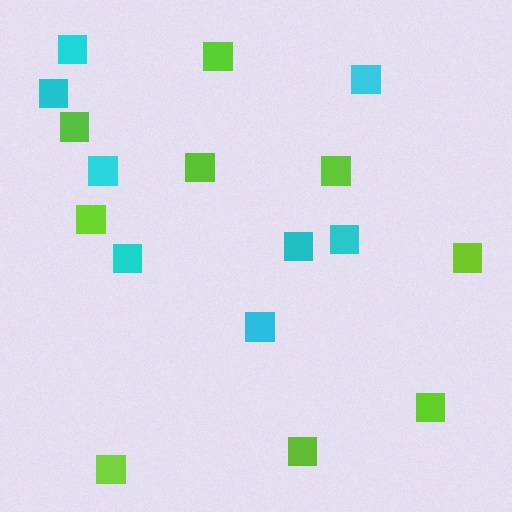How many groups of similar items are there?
There are 2 groups: one group of cyan squares (8) and one group of lime squares (9).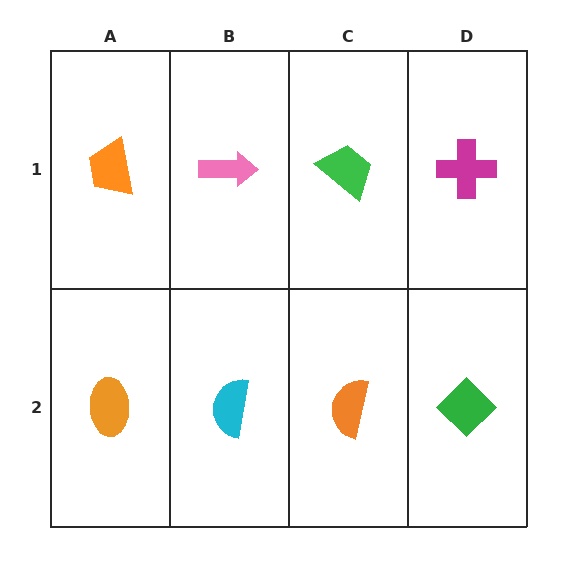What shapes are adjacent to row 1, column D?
A green diamond (row 2, column D), a green trapezoid (row 1, column C).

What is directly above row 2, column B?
A pink arrow.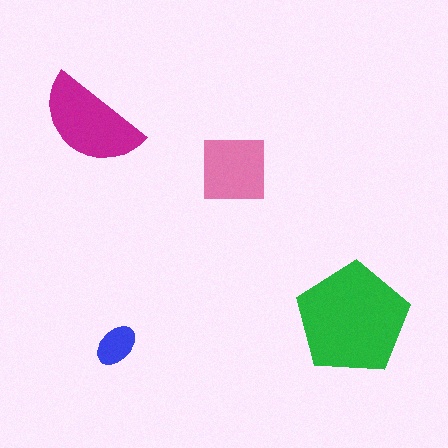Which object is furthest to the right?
The green pentagon is rightmost.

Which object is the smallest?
The blue ellipse.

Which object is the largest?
The green pentagon.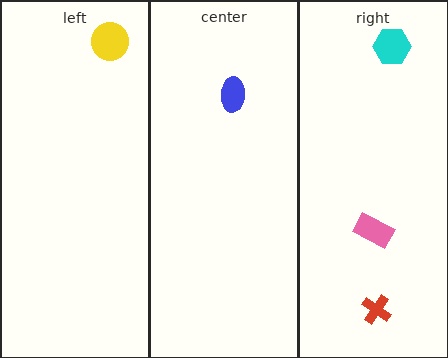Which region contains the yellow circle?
The left region.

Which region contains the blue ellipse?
The center region.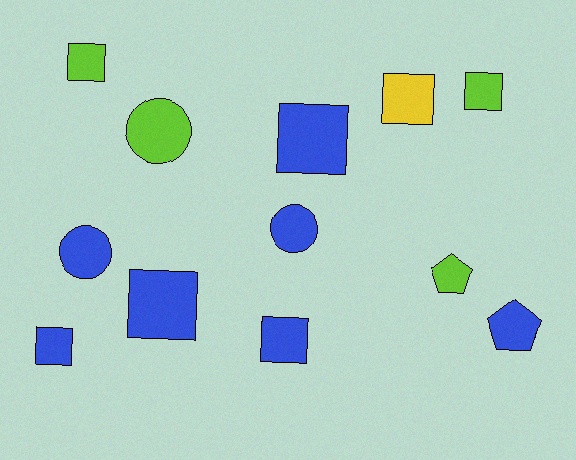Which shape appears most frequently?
Square, with 7 objects.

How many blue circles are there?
There are 2 blue circles.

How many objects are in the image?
There are 12 objects.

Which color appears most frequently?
Blue, with 7 objects.